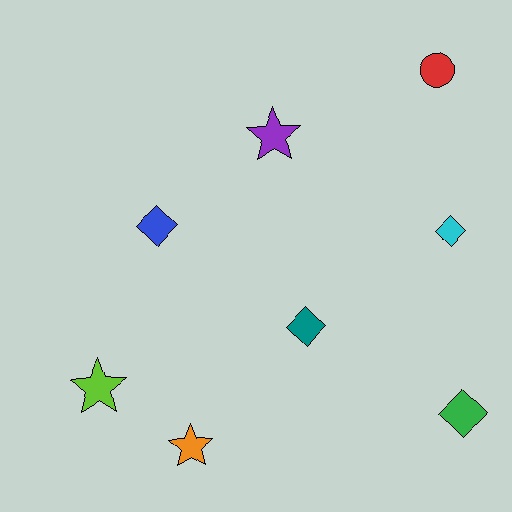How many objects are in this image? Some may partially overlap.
There are 8 objects.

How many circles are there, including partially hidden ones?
There is 1 circle.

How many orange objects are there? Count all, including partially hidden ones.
There is 1 orange object.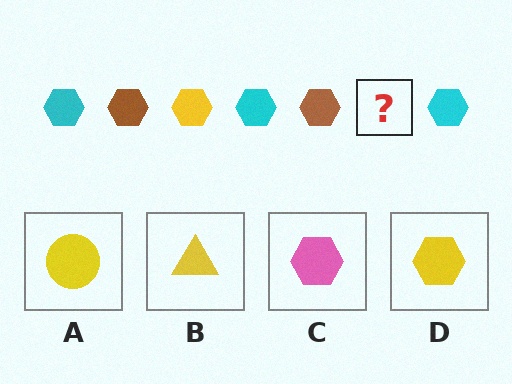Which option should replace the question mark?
Option D.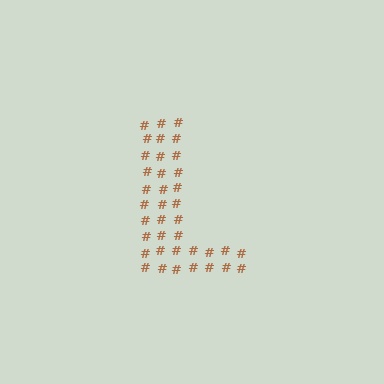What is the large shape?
The large shape is the letter L.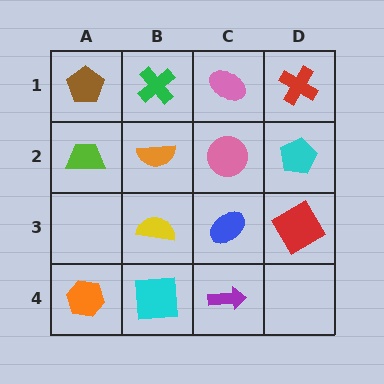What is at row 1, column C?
A pink ellipse.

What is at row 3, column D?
A red diamond.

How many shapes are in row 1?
4 shapes.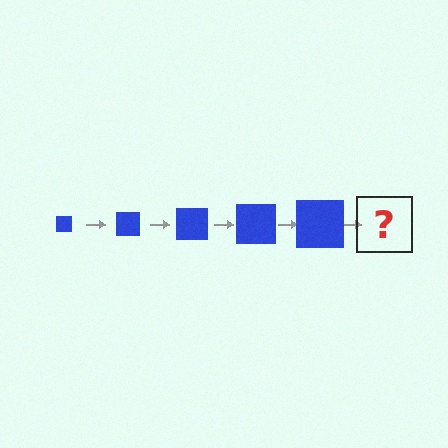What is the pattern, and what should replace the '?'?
The pattern is that the square gets progressively larger each step. The '?' should be a blue square, larger than the previous one.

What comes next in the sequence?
The next element should be a blue square, larger than the previous one.